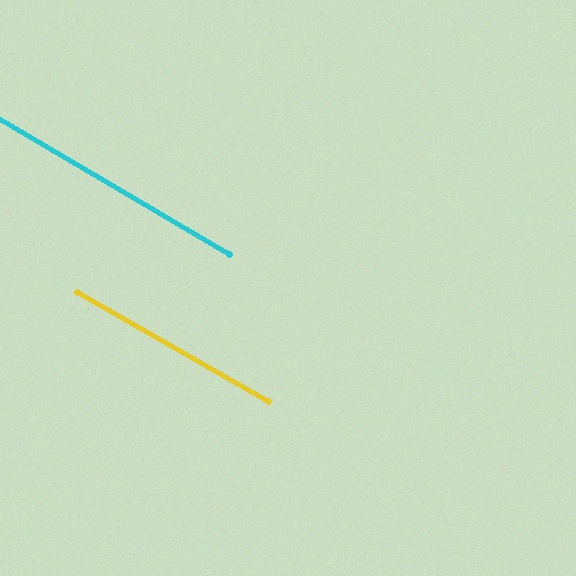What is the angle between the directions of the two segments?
Approximately 1 degree.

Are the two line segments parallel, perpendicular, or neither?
Parallel — their directions differ by only 0.8°.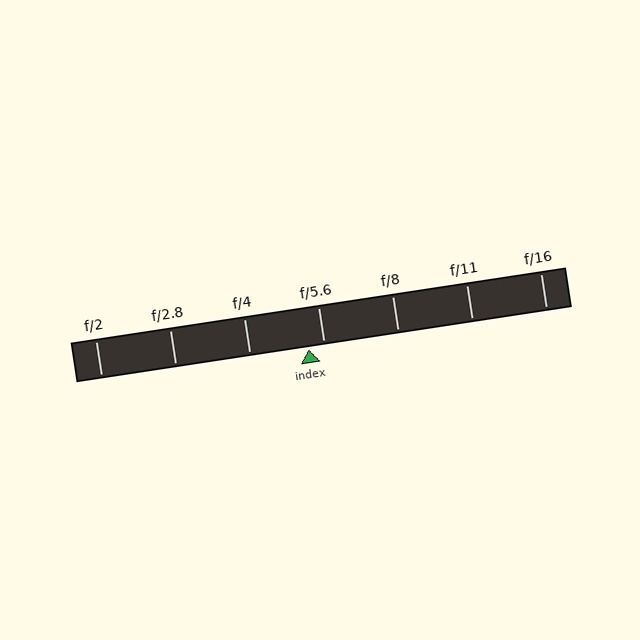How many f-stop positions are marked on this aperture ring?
There are 7 f-stop positions marked.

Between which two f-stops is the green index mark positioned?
The index mark is between f/4 and f/5.6.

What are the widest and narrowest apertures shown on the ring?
The widest aperture shown is f/2 and the narrowest is f/16.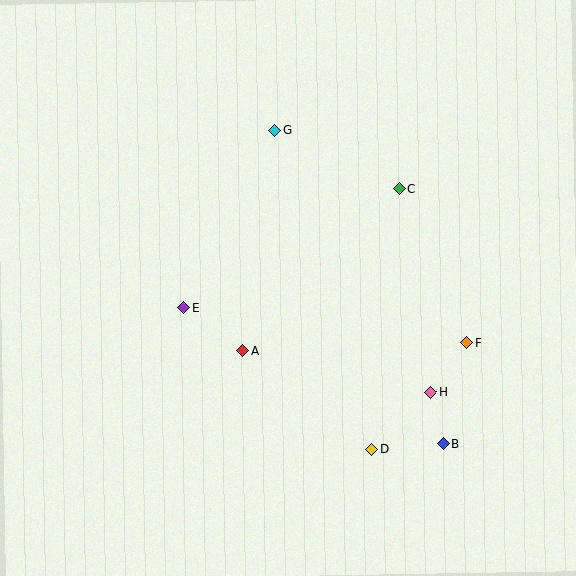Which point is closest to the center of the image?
Point A at (243, 350) is closest to the center.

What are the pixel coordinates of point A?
Point A is at (243, 350).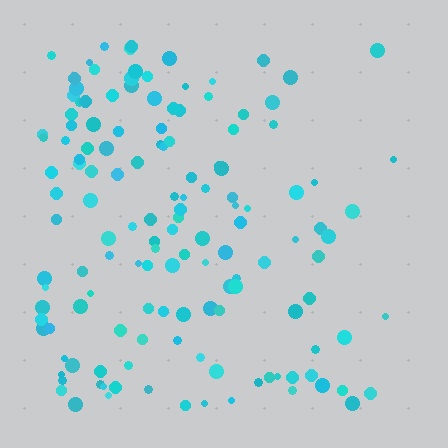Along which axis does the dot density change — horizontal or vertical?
Horizontal.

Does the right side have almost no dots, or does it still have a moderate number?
Still a moderate number, just noticeably fewer than the left.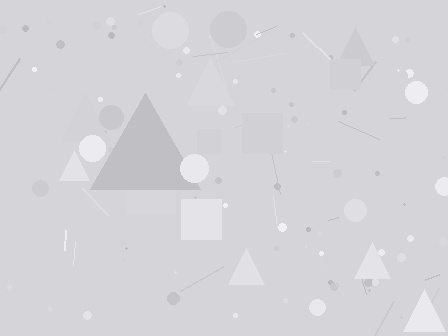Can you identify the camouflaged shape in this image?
The camouflaged shape is a triangle.